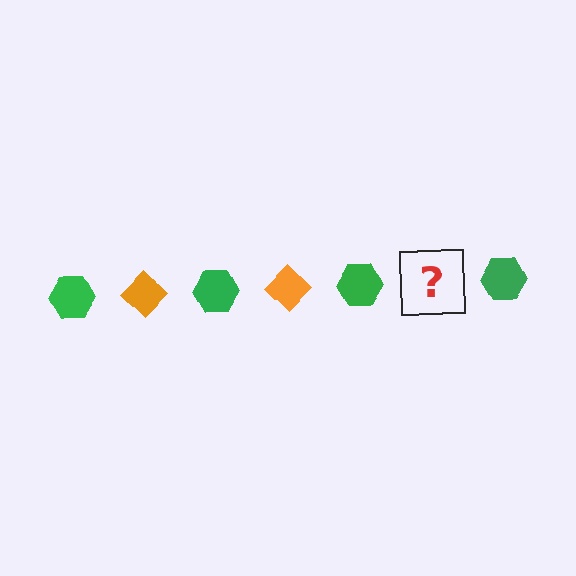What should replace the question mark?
The question mark should be replaced with an orange diamond.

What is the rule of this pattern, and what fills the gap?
The rule is that the pattern alternates between green hexagon and orange diamond. The gap should be filled with an orange diamond.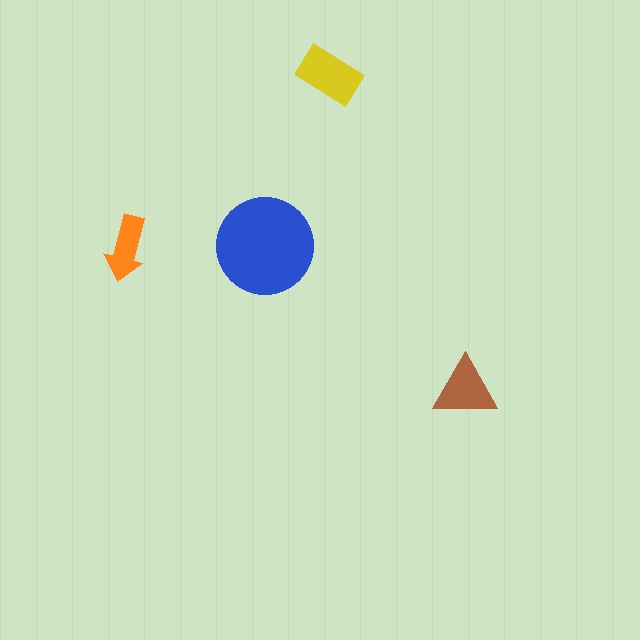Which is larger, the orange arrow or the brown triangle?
The brown triangle.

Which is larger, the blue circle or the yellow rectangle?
The blue circle.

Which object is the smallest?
The orange arrow.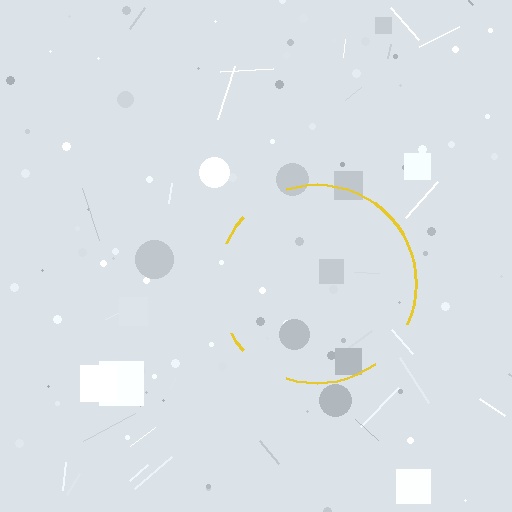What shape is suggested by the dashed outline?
The dashed outline suggests a circle.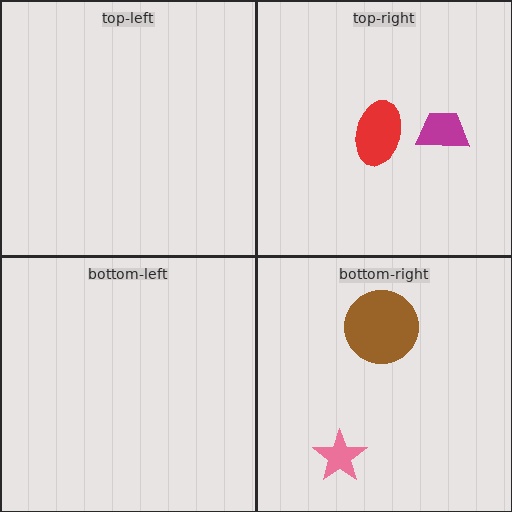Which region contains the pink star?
The bottom-right region.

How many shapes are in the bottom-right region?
2.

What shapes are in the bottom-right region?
The pink star, the brown circle.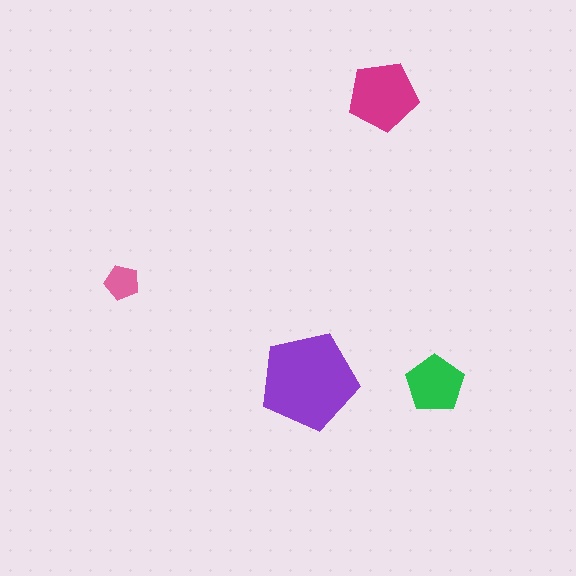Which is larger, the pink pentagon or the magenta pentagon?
The magenta one.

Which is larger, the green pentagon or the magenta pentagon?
The magenta one.